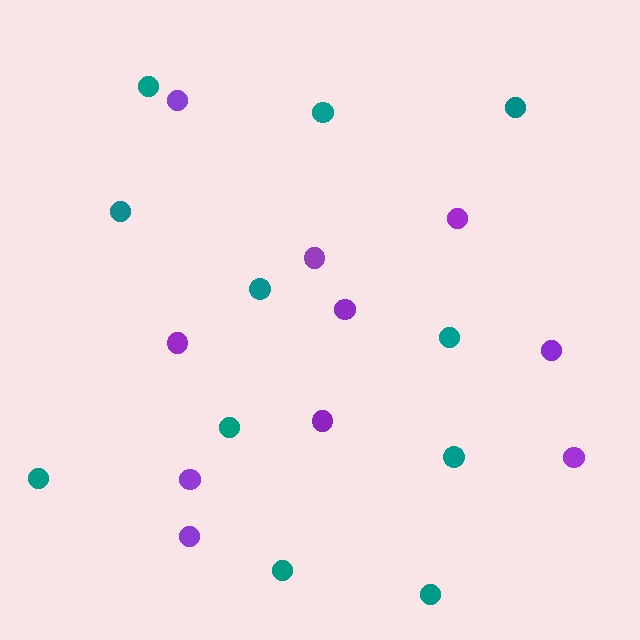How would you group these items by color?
There are 2 groups: one group of teal circles (11) and one group of purple circles (10).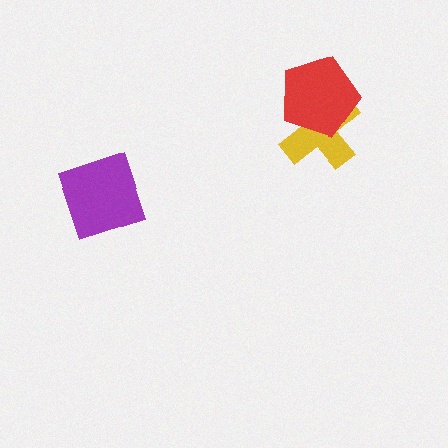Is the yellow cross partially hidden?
Yes, it is partially covered by another shape.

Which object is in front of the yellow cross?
The red pentagon is in front of the yellow cross.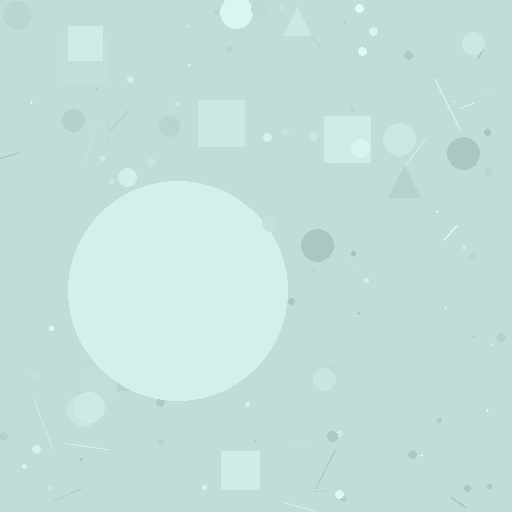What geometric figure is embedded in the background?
A circle is embedded in the background.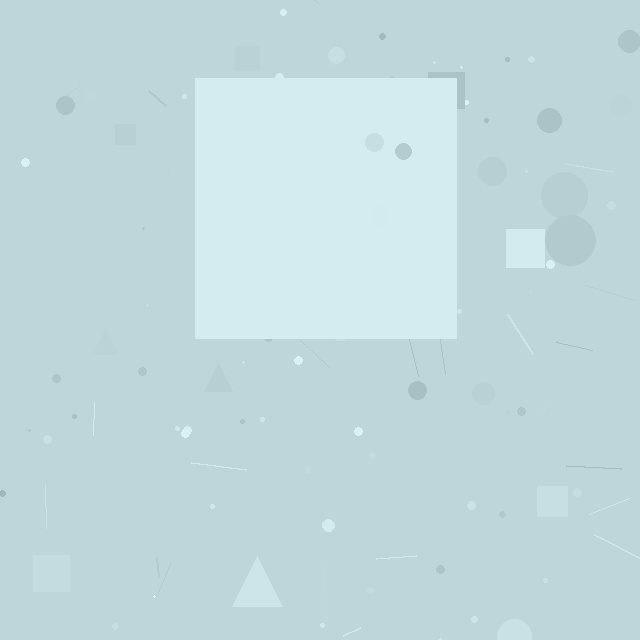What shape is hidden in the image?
A square is hidden in the image.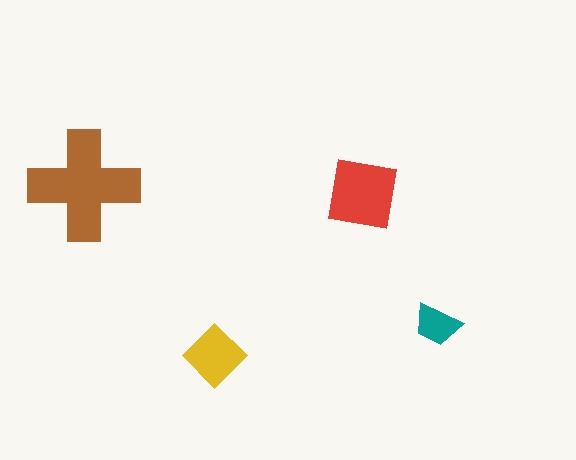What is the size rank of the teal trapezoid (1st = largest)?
4th.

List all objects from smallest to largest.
The teal trapezoid, the yellow diamond, the red square, the brown cross.